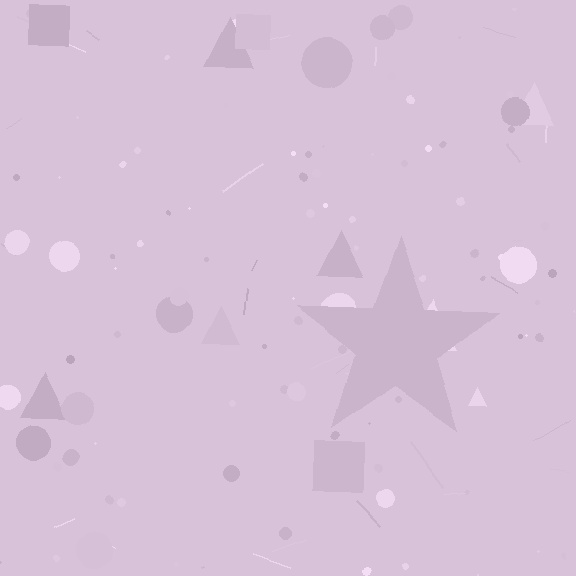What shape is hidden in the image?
A star is hidden in the image.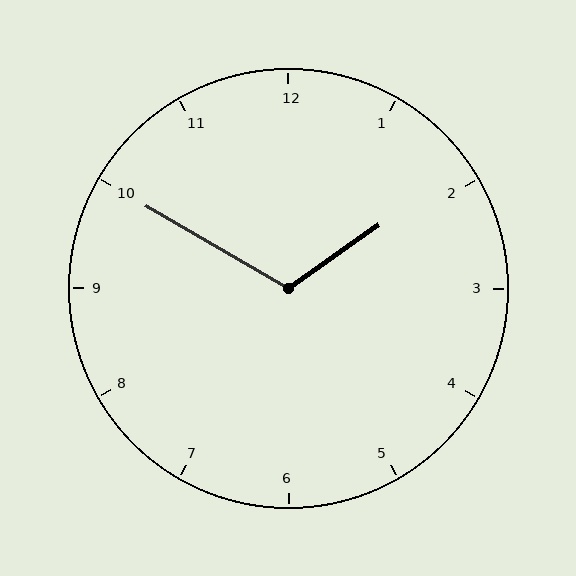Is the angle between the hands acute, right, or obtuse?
It is obtuse.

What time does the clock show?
1:50.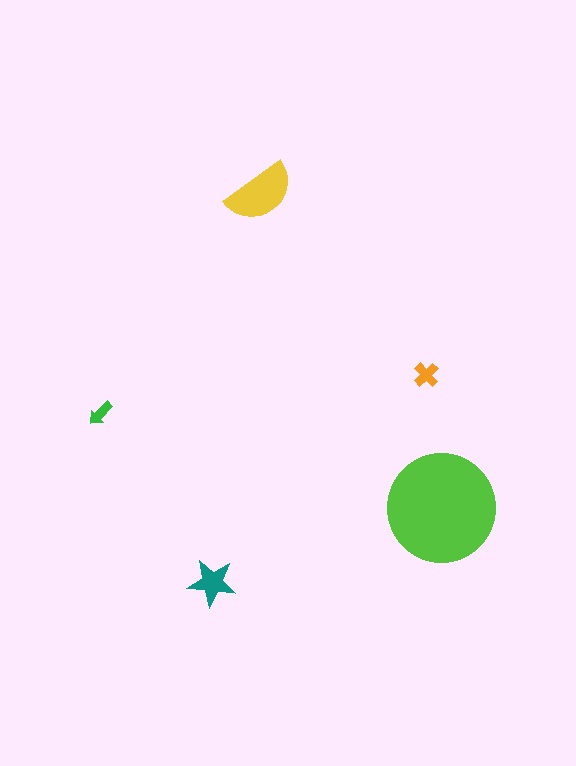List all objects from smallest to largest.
The green arrow, the orange cross, the teal star, the yellow semicircle, the lime circle.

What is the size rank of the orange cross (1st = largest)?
4th.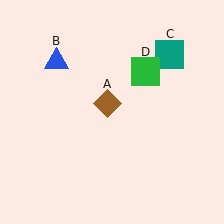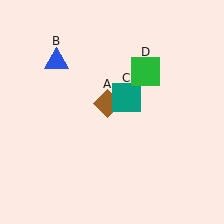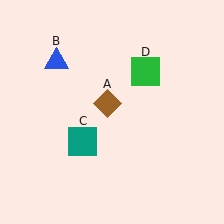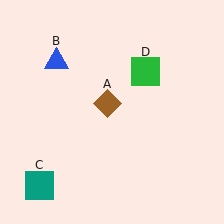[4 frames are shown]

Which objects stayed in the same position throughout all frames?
Brown diamond (object A) and blue triangle (object B) and green square (object D) remained stationary.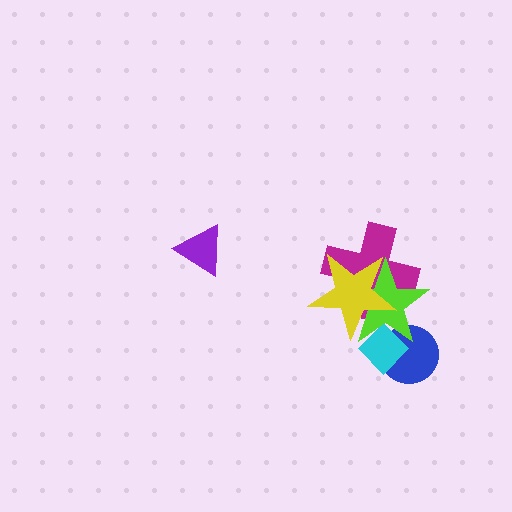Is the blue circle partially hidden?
Yes, it is partially covered by another shape.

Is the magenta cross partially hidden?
Yes, it is partially covered by another shape.